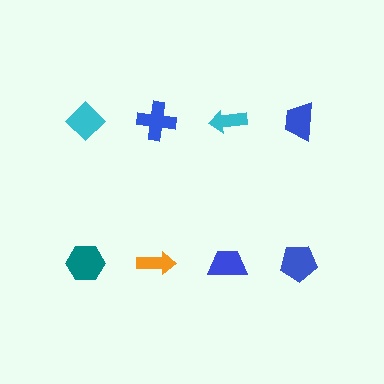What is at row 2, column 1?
A teal hexagon.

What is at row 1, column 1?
A cyan diamond.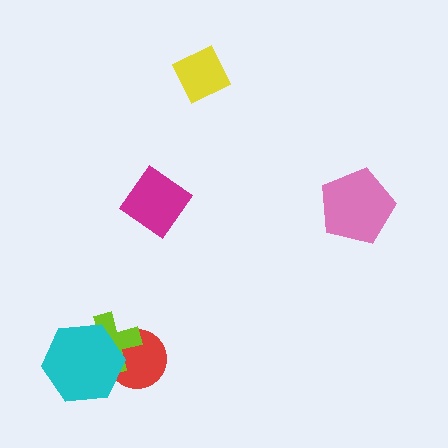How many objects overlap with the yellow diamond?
0 objects overlap with the yellow diamond.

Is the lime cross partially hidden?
Yes, it is partially covered by another shape.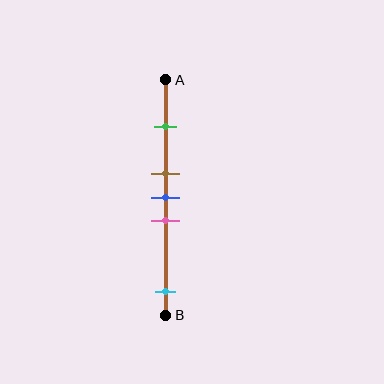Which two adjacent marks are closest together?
The brown and blue marks are the closest adjacent pair.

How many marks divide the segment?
There are 5 marks dividing the segment.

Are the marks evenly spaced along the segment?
No, the marks are not evenly spaced.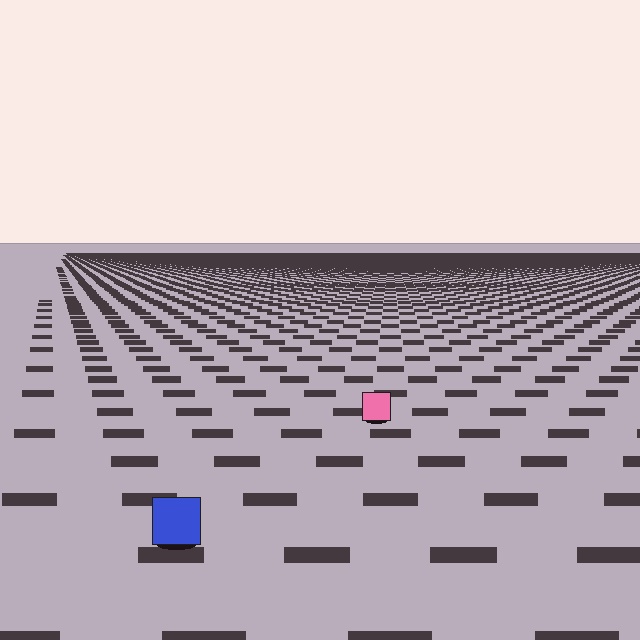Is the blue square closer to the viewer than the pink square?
Yes. The blue square is closer — you can tell from the texture gradient: the ground texture is coarser near it.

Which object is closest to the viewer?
The blue square is closest. The texture marks near it are larger and more spread out.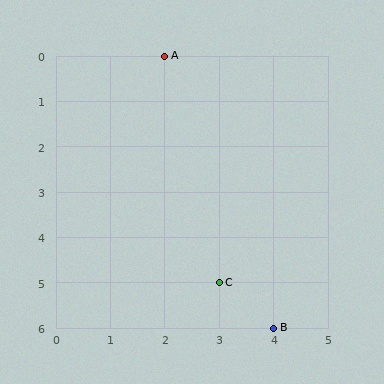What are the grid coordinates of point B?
Point B is at grid coordinates (4, 6).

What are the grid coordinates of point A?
Point A is at grid coordinates (2, 0).